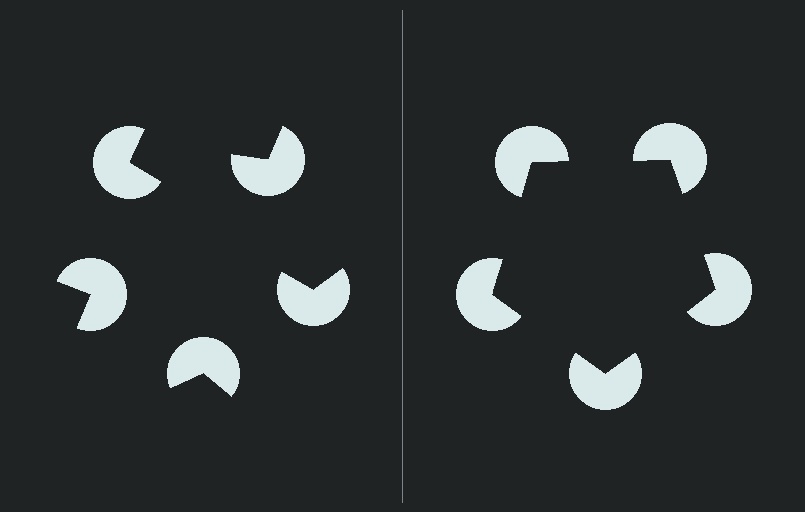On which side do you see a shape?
An illusory pentagon appears on the right side. On the left side the wedge cuts are rotated, so no coherent shape forms.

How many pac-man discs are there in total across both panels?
10 — 5 on each side.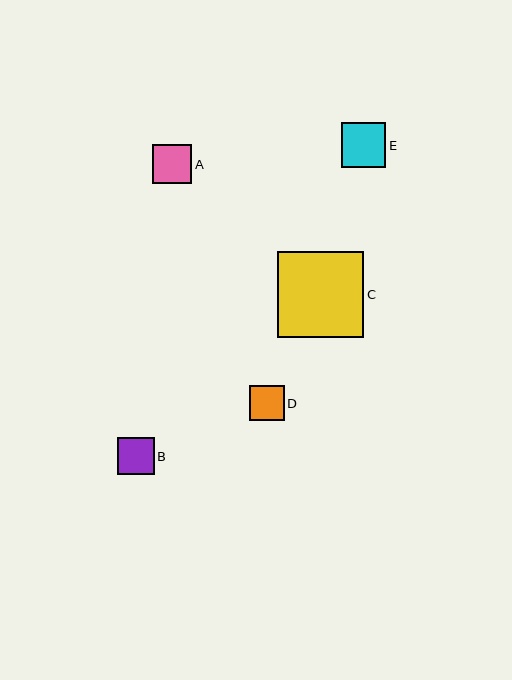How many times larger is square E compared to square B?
Square E is approximately 1.2 times the size of square B.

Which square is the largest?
Square C is the largest with a size of approximately 87 pixels.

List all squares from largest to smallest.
From largest to smallest: C, E, A, B, D.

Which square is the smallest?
Square D is the smallest with a size of approximately 35 pixels.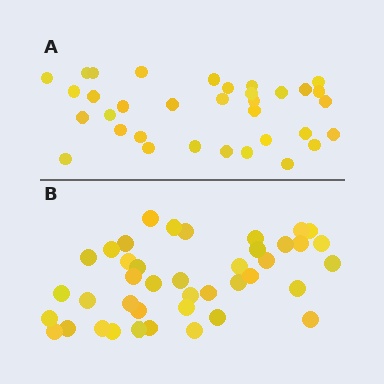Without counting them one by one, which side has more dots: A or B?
Region B (the bottom region) has more dots.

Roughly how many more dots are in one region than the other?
Region B has roughly 8 or so more dots than region A.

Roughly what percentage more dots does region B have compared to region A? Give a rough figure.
About 20% more.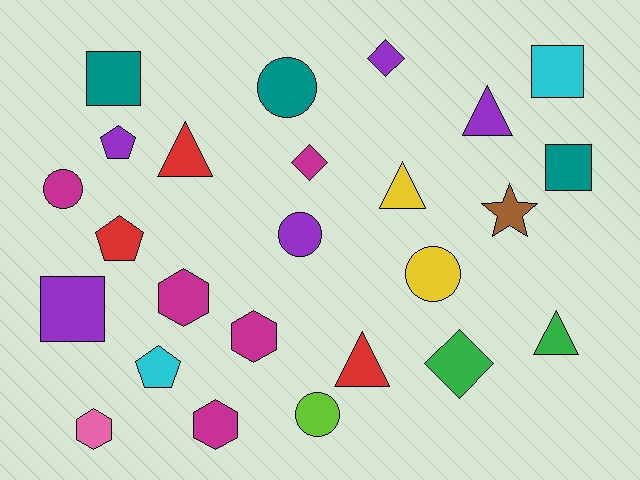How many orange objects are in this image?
There are no orange objects.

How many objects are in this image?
There are 25 objects.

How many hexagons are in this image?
There are 4 hexagons.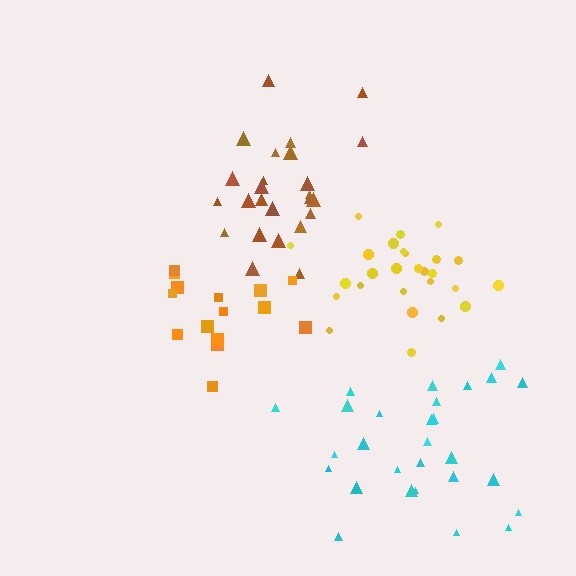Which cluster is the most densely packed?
Yellow.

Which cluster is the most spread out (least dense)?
Cyan.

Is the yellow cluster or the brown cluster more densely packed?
Yellow.